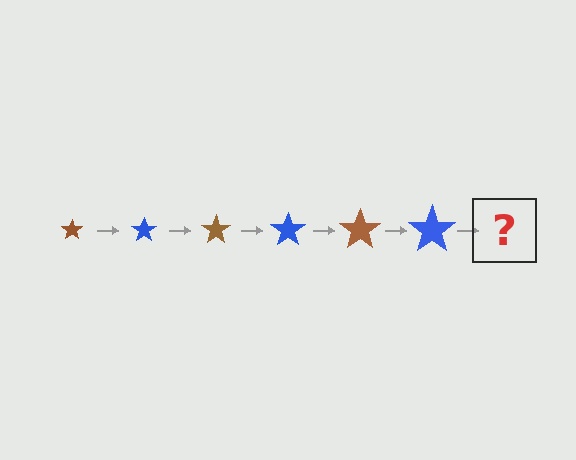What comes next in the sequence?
The next element should be a brown star, larger than the previous one.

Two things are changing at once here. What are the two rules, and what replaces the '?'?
The two rules are that the star grows larger each step and the color cycles through brown and blue. The '?' should be a brown star, larger than the previous one.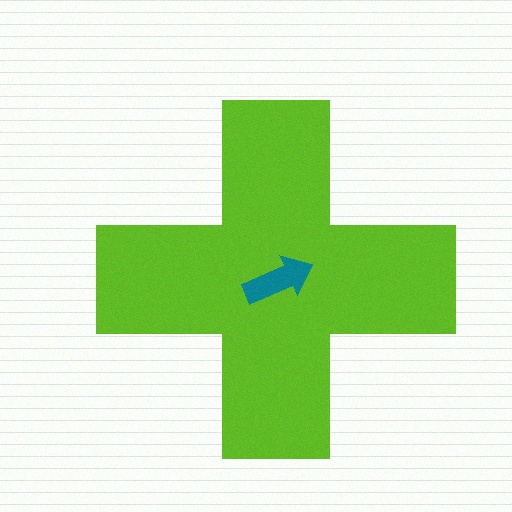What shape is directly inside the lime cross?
The teal arrow.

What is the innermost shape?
The teal arrow.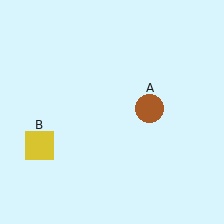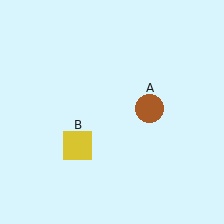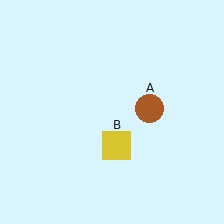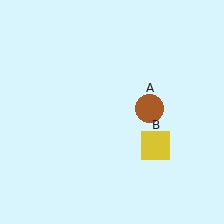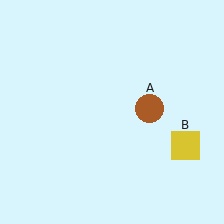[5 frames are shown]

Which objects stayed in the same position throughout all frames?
Brown circle (object A) remained stationary.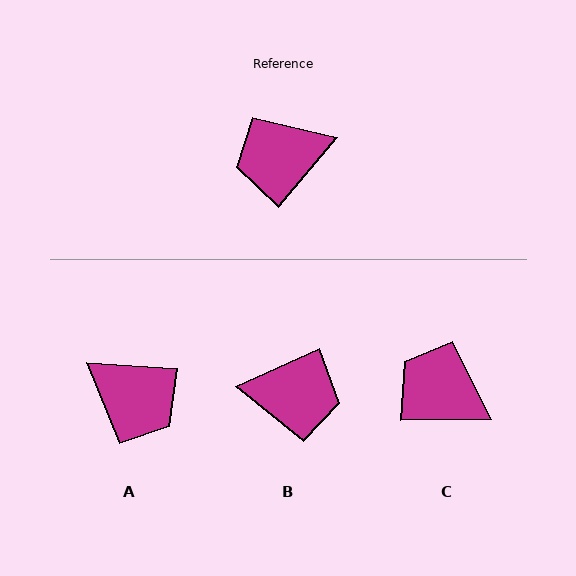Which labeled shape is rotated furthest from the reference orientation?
B, about 154 degrees away.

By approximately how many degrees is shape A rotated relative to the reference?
Approximately 126 degrees counter-clockwise.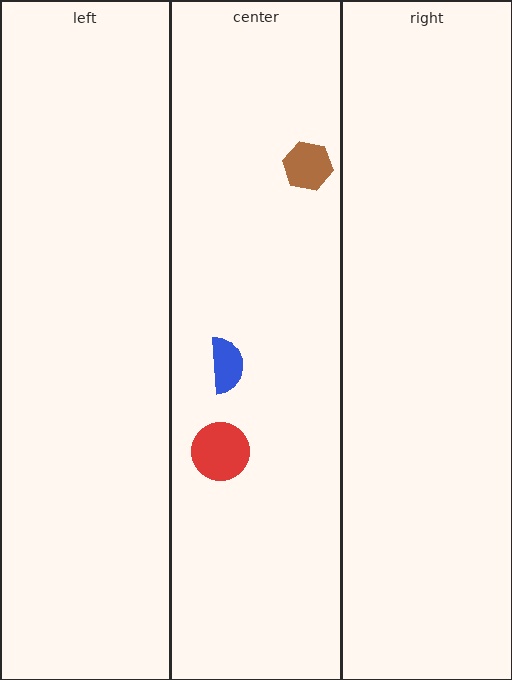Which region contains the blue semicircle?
The center region.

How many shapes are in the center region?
3.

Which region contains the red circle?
The center region.